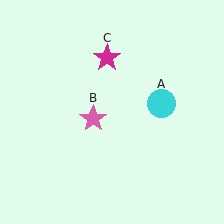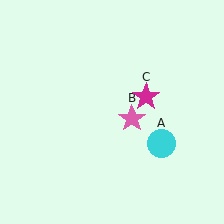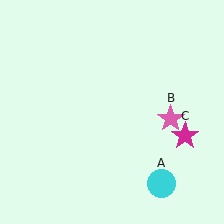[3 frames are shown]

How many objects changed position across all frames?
3 objects changed position: cyan circle (object A), pink star (object B), magenta star (object C).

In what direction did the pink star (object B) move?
The pink star (object B) moved right.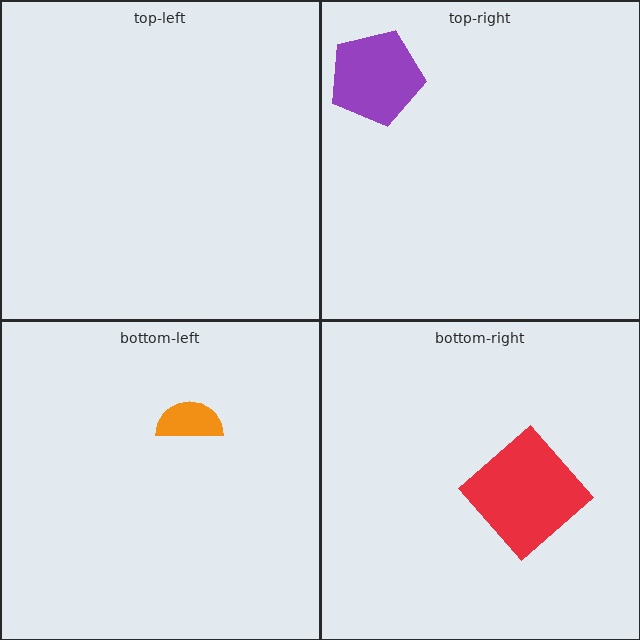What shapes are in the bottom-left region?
The orange semicircle.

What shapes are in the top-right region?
The purple pentagon.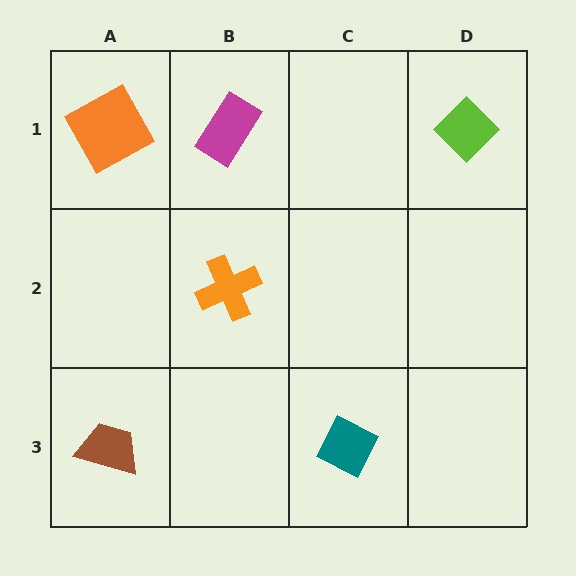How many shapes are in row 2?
1 shape.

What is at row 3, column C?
A teal diamond.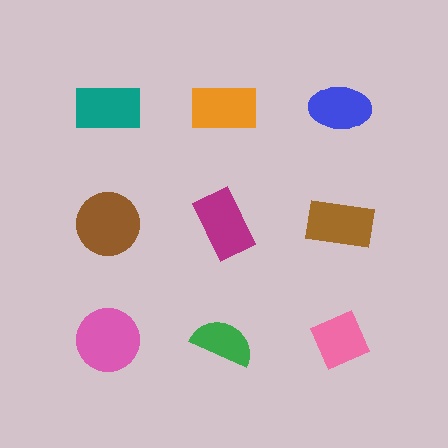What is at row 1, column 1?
A teal rectangle.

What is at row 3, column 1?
A pink circle.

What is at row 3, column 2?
A green semicircle.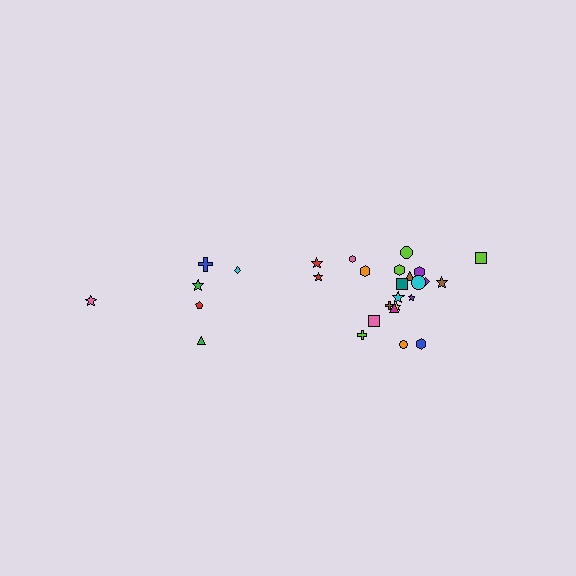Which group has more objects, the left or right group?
The right group.